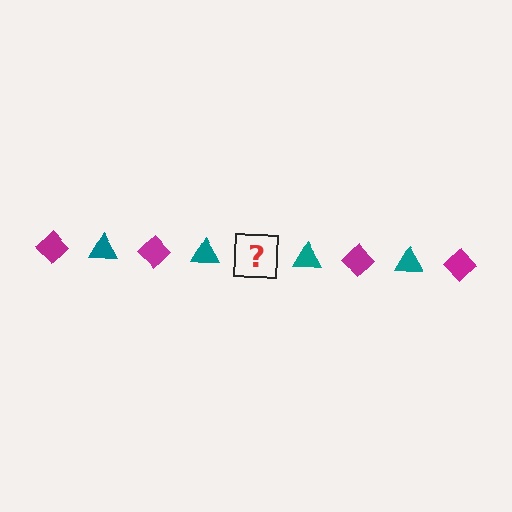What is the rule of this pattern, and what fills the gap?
The rule is that the pattern alternates between magenta diamond and teal triangle. The gap should be filled with a magenta diamond.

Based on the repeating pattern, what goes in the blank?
The blank should be a magenta diamond.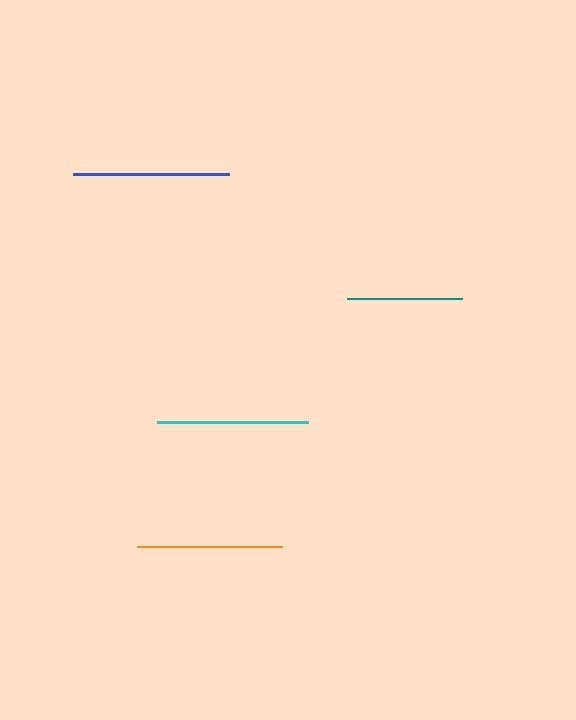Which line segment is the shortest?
The teal line is the shortest at approximately 115 pixels.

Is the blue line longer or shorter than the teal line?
The blue line is longer than the teal line.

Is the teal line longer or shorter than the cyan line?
The cyan line is longer than the teal line.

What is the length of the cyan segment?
The cyan segment is approximately 152 pixels long.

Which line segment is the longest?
The blue line is the longest at approximately 156 pixels.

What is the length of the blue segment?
The blue segment is approximately 156 pixels long.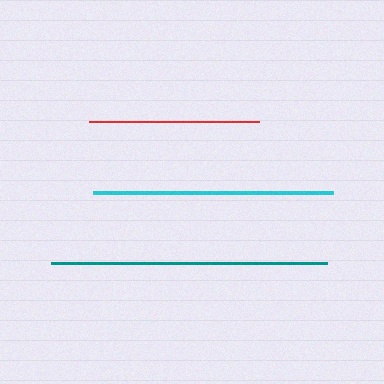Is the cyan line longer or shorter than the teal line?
The teal line is longer than the cyan line.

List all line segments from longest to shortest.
From longest to shortest: teal, cyan, red.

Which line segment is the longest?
The teal line is the longest at approximately 277 pixels.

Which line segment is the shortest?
The red line is the shortest at approximately 170 pixels.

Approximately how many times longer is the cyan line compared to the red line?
The cyan line is approximately 1.4 times the length of the red line.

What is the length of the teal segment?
The teal segment is approximately 277 pixels long.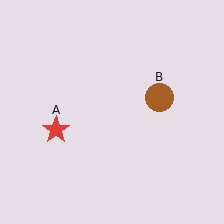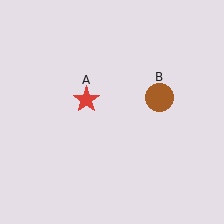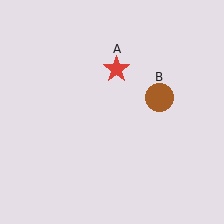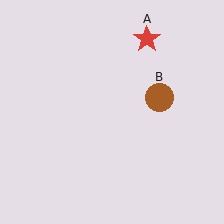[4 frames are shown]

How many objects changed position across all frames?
1 object changed position: red star (object A).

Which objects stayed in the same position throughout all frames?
Brown circle (object B) remained stationary.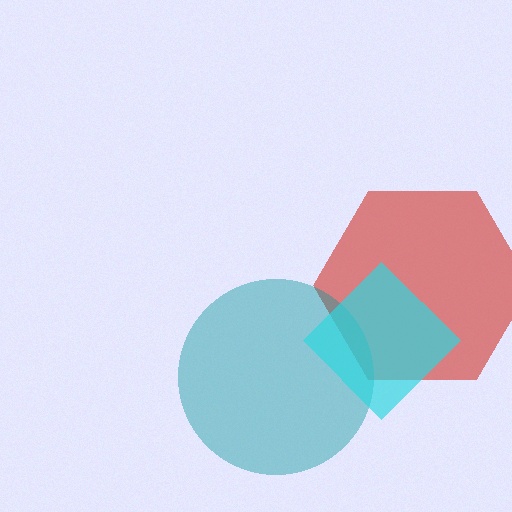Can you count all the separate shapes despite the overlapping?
Yes, there are 3 separate shapes.